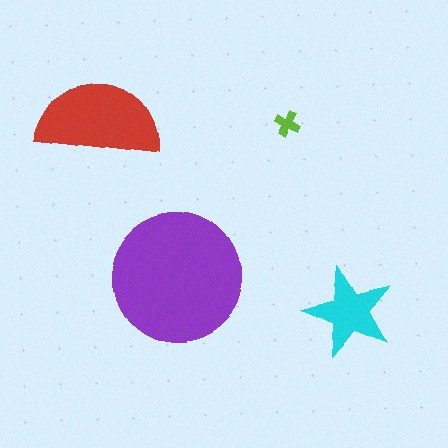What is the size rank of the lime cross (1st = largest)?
4th.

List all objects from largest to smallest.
The purple circle, the red semicircle, the cyan star, the lime cross.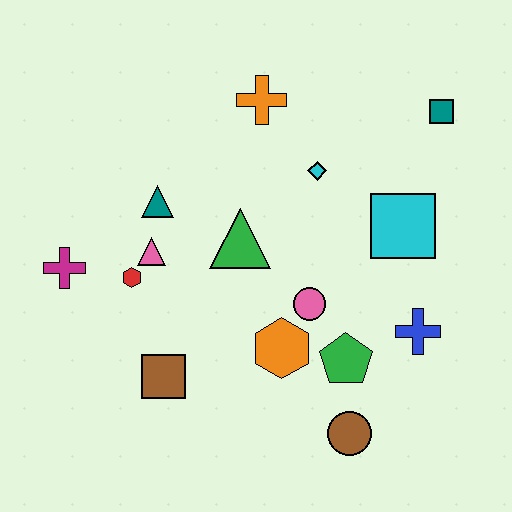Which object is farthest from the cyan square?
The magenta cross is farthest from the cyan square.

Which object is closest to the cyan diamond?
The orange cross is closest to the cyan diamond.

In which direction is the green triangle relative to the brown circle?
The green triangle is above the brown circle.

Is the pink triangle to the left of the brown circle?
Yes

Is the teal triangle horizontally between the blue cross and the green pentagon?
No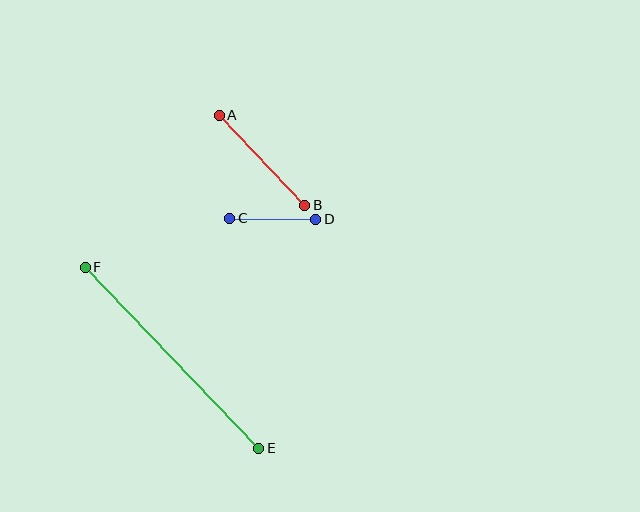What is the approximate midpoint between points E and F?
The midpoint is at approximately (172, 358) pixels.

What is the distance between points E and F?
The distance is approximately 251 pixels.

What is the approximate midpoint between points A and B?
The midpoint is at approximately (262, 160) pixels.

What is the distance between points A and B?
The distance is approximately 124 pixels.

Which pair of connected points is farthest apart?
Points E and F are farthest apart.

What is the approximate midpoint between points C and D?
The midpoint is at approximately (273, 219) pixels.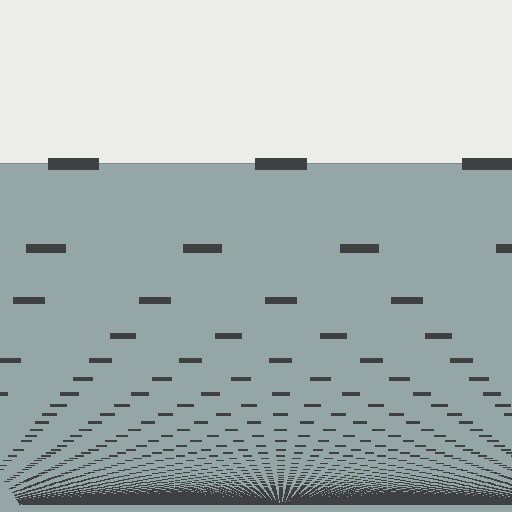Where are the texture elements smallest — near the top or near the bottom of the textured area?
Near the bottom.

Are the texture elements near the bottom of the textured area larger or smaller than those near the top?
Smaller. The gradient is inverted — elements near the bottom are smaller and denser.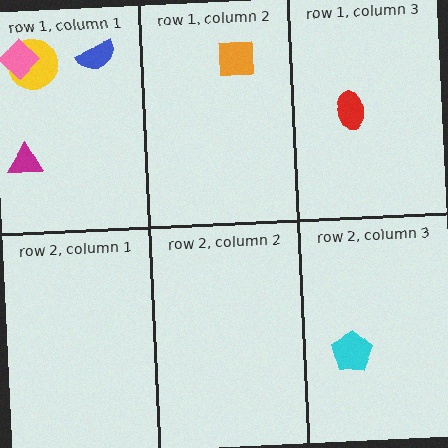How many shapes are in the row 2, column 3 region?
1.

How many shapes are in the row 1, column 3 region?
1.